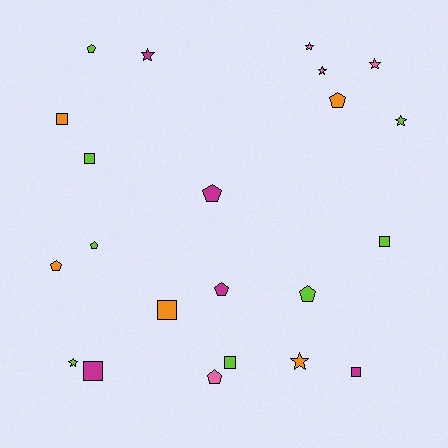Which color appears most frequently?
Lime, with 8 objects.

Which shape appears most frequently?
Pentagon, with 8 objects.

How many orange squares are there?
There are 2 orange squares.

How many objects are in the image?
There are 22 objects.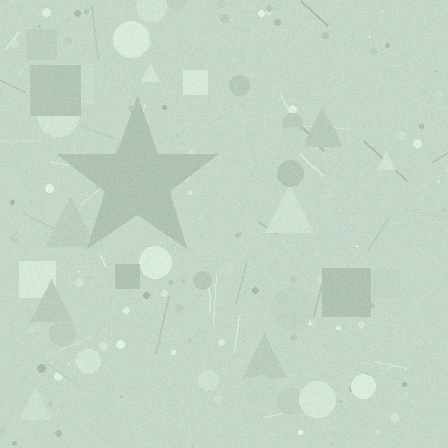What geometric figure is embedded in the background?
A star is embedded in the background.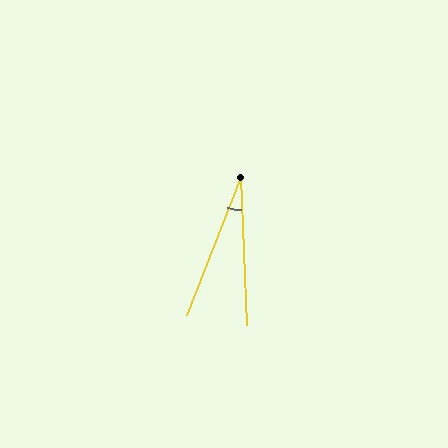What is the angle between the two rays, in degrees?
Approximately 24 degrees.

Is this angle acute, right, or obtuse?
It is acute.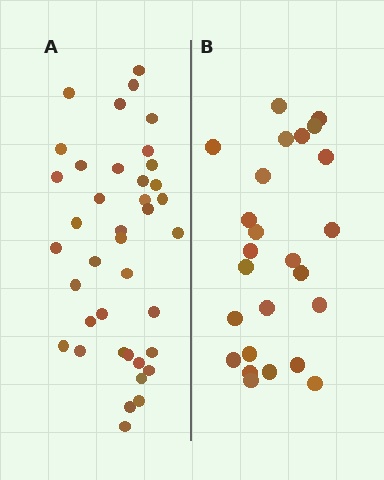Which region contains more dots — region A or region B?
Region A (the left region) has more dots.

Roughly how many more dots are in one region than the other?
Region A has approximately 15 more dots than region B.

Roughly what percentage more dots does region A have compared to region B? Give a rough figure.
About 55% more.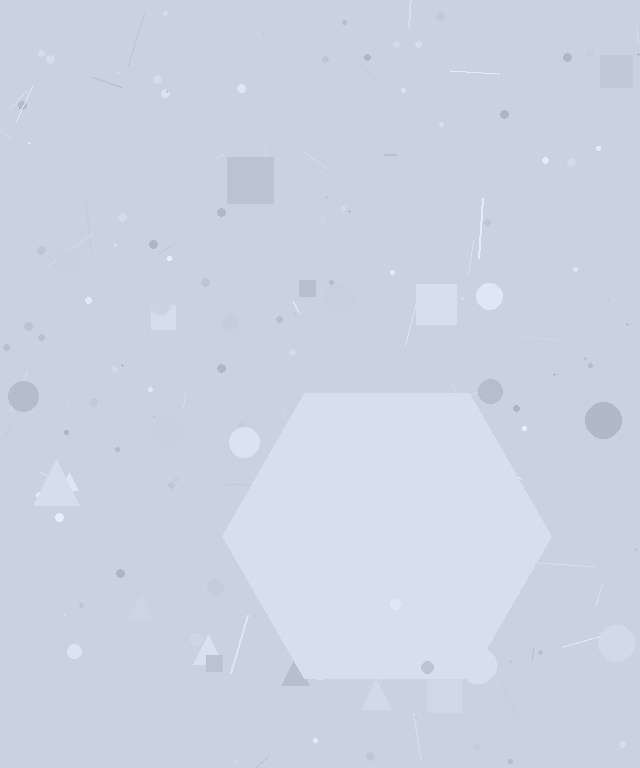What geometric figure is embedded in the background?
A hexagon is embedded in the background.